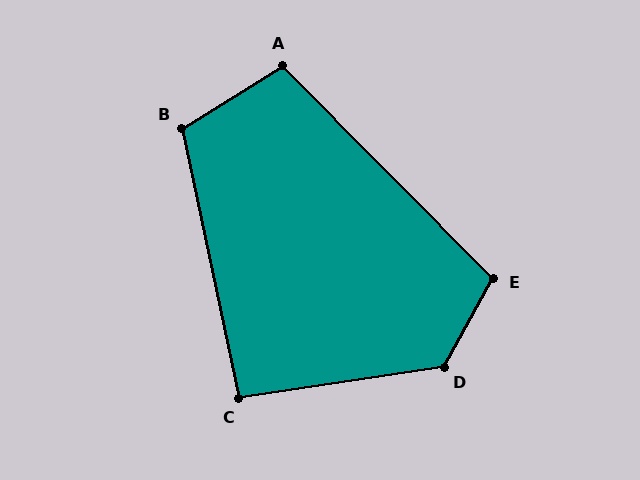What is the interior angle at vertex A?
Approximately 103 degrees (obtuse).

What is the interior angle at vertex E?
Approximately 106 degrees (obtuse).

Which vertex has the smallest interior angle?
C, at approximately 94 degrees.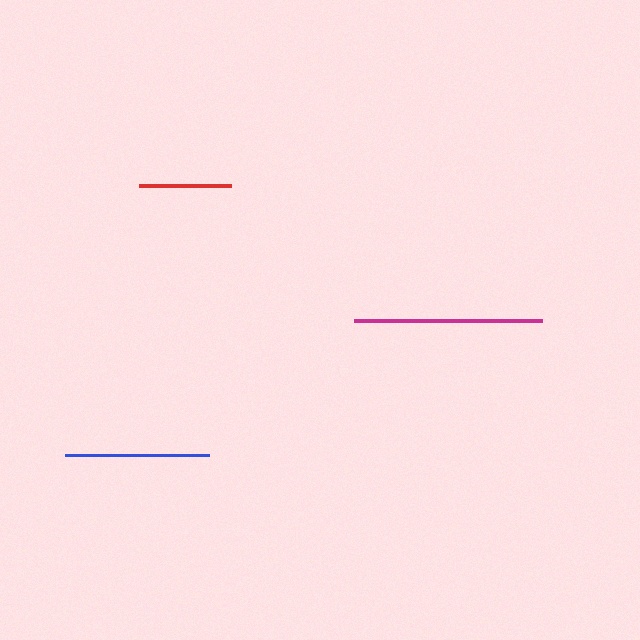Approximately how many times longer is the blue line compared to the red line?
The blue line is approximately 1.6 times the length of the red line.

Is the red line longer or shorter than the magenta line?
The magenta line is longer than the red line.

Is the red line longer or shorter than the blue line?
The blue line is longer than the red line.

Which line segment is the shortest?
The red line is the shortest at approximately 92 pixels.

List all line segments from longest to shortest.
From longest to shortest: magenta, blue, red.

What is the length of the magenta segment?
The magenta segment is approximately 189 pixels long.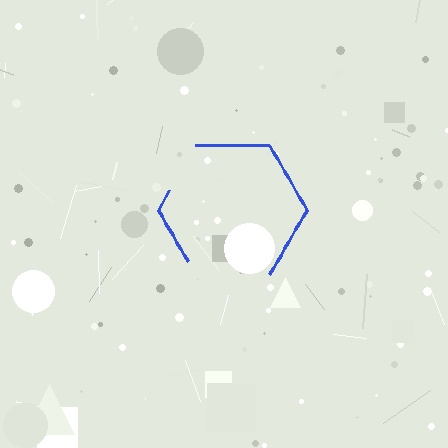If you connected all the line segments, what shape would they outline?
They would outline a hexagon.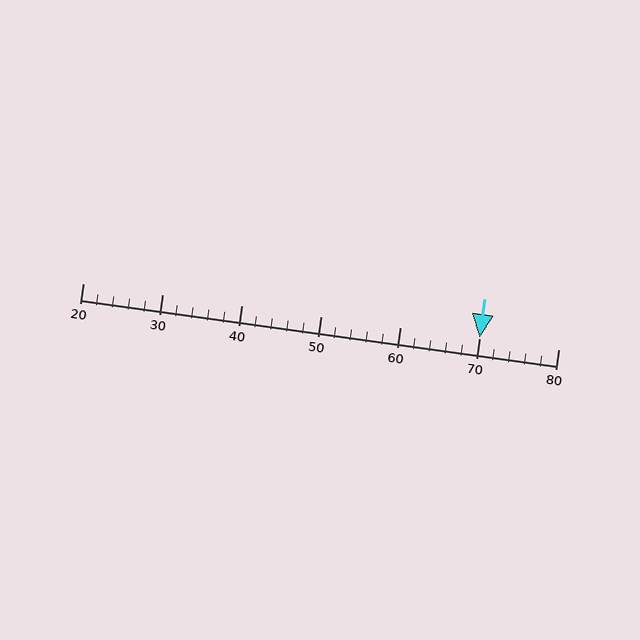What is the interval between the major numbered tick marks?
The major tick marks are spaced 10 units apart.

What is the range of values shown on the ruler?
The ruler shows values from 20 to 80.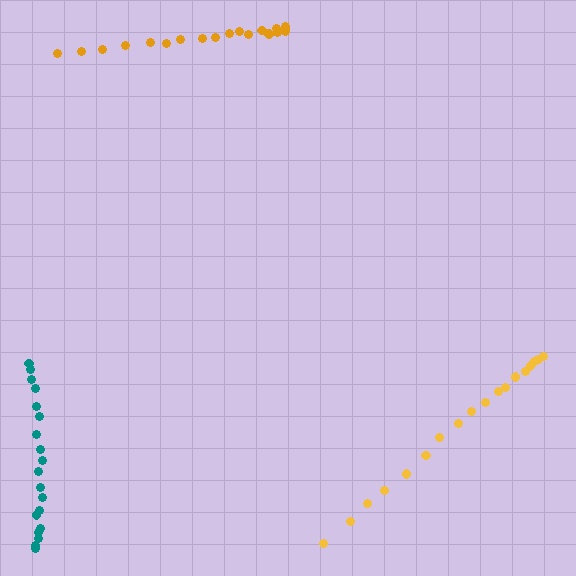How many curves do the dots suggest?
There are 3 distinct paths.